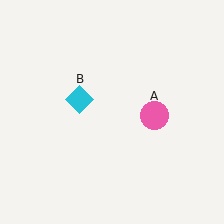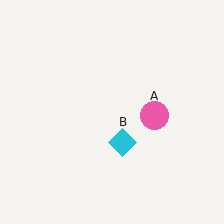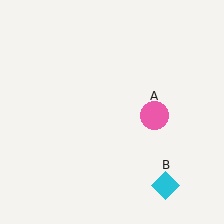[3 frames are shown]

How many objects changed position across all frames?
1 object changed position: cyan diamond (object B).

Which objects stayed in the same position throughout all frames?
Pink circle (object A) remained stationary.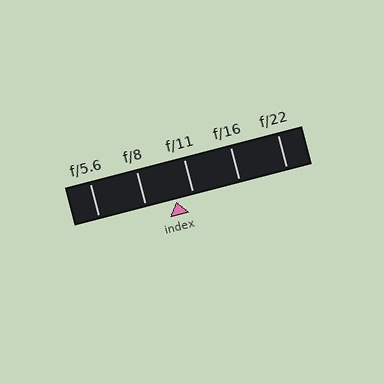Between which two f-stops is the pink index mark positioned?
The index mark is between f/8 and f/11.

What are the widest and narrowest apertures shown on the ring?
The widest aperture shown is f/5.6 and the narrowest is f/22.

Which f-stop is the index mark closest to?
The index mark is closest to f/11.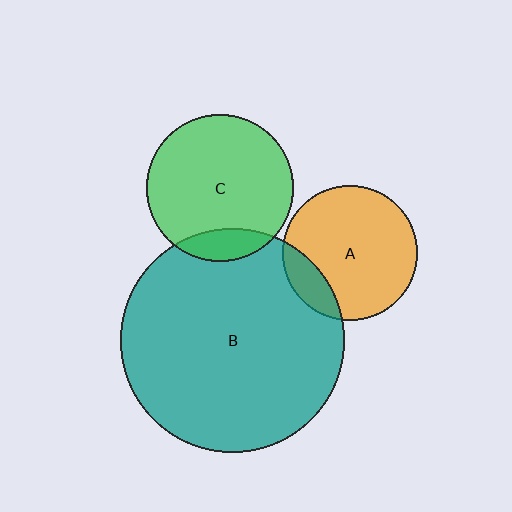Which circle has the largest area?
Circle B (teal).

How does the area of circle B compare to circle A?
Approximately 2.8 times.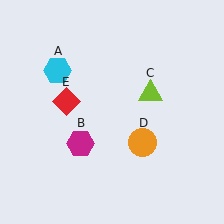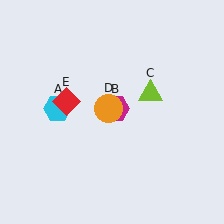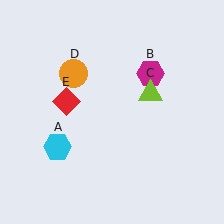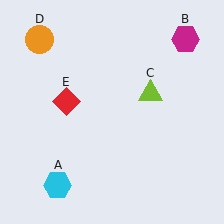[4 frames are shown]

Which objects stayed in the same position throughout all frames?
Lime triangle (object C) and red diamond (object E) remained stationary.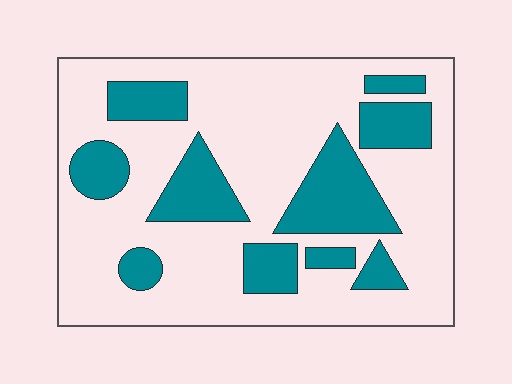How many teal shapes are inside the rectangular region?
10.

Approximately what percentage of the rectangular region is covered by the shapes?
Approximately 30%.